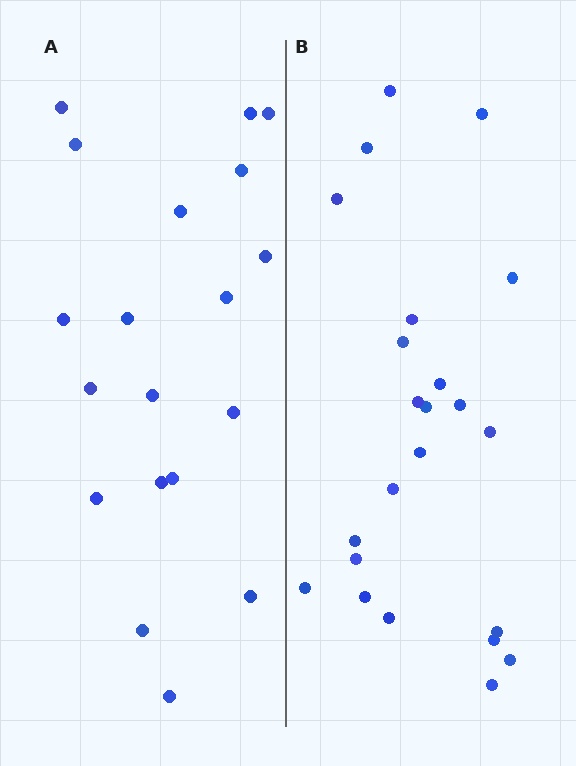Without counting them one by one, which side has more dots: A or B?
Region B (the right region) has more dots.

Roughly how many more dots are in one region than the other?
Region B has about 4 more dots than region A.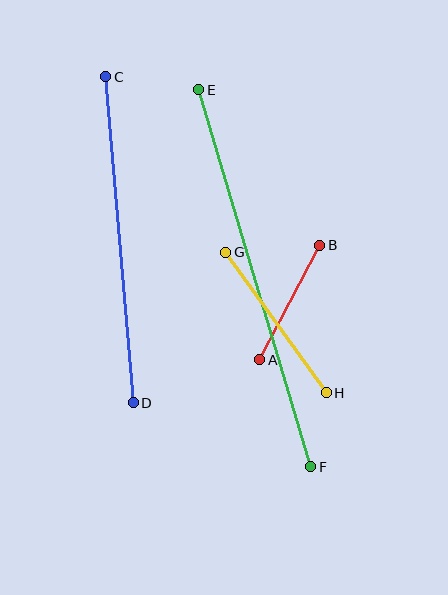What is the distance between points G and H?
The distance is approximately 173 pixels.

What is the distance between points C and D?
The distance is approximately 327 pixels.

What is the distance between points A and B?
The distance is approximately 129 pixels.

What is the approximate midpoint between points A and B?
The midpoint is at approximately (290, 303) pixels.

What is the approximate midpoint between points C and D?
The midpoint is at approximately (119, 240) pixels.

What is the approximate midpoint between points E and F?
The midpoint is at approximately (255, 278) pixels.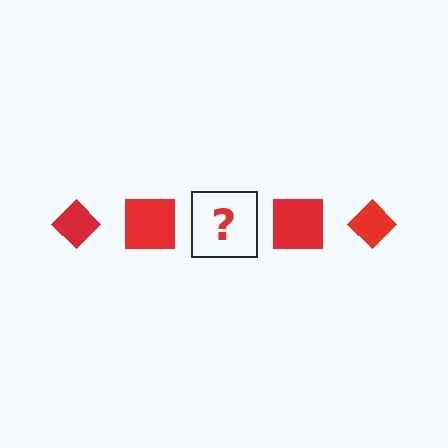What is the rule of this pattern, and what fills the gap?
The rule is that the pattern cycles through diamond, square shapes in red. The gap should be filled with a red diamond.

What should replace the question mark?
The question mark should be replaced with a red diamond.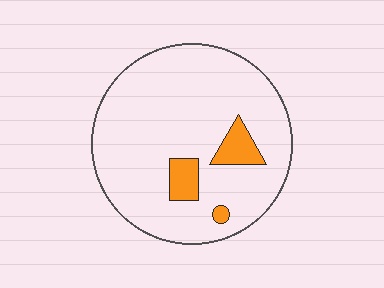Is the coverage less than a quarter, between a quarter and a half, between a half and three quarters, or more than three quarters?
Less than a quarter.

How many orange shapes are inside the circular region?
3.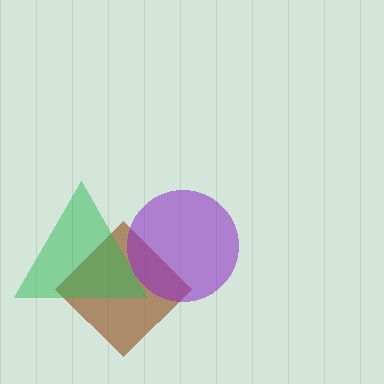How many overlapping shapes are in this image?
There are 3 overlapping shapes in the image.